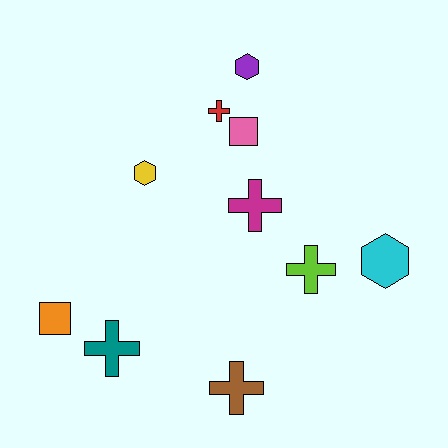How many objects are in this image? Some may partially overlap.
There are 10 objects.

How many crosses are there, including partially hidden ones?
There are 5 crosses.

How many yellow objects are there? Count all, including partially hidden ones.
There is 1 yellow object.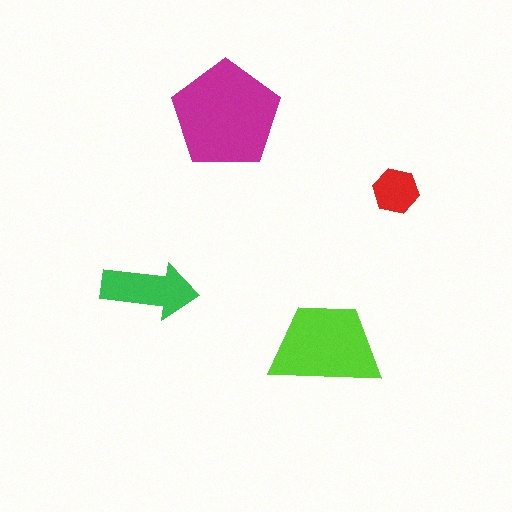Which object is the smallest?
The red hexagon.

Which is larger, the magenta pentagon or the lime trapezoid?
The magenta pentagon.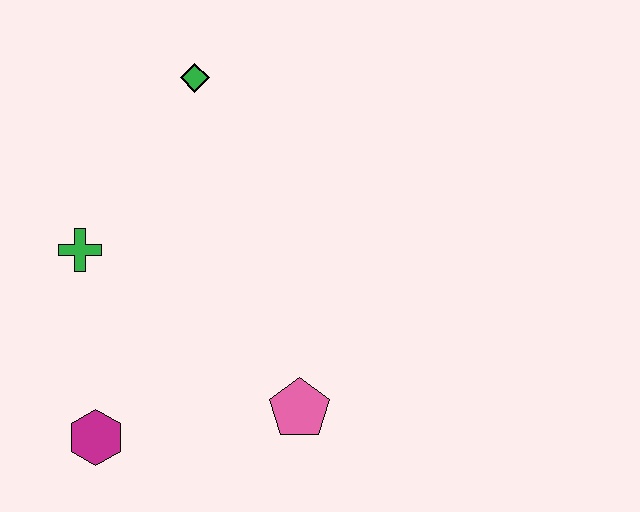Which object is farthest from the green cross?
The pink pentagon is farthest from the green cross.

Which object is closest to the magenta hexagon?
The green cross is closest to the magenta hexagon.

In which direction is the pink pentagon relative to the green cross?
The pink pentagon is to the right of the green cross.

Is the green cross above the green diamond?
No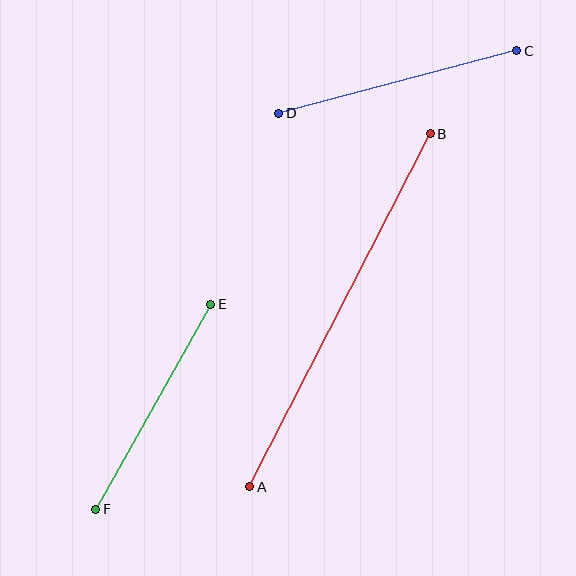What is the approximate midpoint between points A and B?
The midpoint is at approximately (340, 310) pixels.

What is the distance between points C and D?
The distance is approximately 246 pixels.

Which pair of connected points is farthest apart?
Points A and B are farthest apart.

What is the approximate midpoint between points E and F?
The midpoint is at approximately (153, 407) pixels.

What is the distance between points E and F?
The distance is approximately 235 pixels.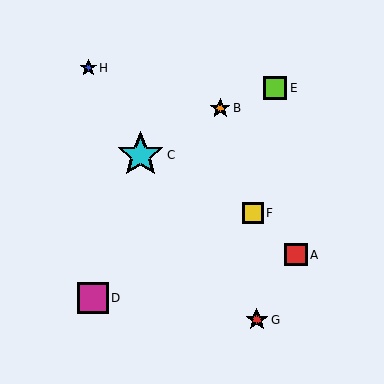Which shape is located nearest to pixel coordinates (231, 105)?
The orange star (labeled B) at (220, 108) is nearest to that location.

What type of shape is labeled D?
Shape D is a magenta square.